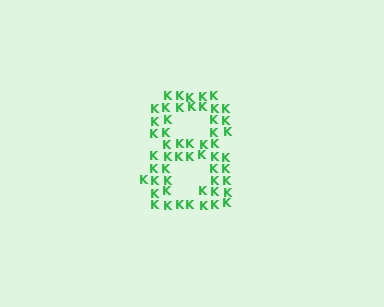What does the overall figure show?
The overall figure shows the digit 8.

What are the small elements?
The small elements are letter K's.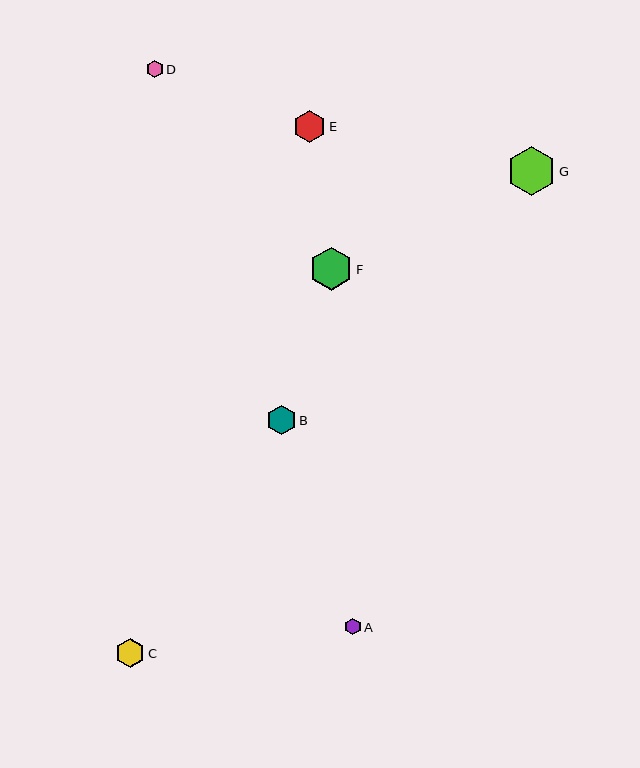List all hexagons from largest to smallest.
From largest to smallest: G, F, E, B, C, D, A.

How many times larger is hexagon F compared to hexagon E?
Hexagon F is approximately 1.3 times the size of hexagon E.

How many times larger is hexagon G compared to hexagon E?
Hexagon G is approximately 1.5 times the size of hexagon E.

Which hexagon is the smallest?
Hexagon A is the smallest with a size of approximately 16 pixels.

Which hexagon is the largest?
Hexagon G is the largest with a size of approximately 49 pixels.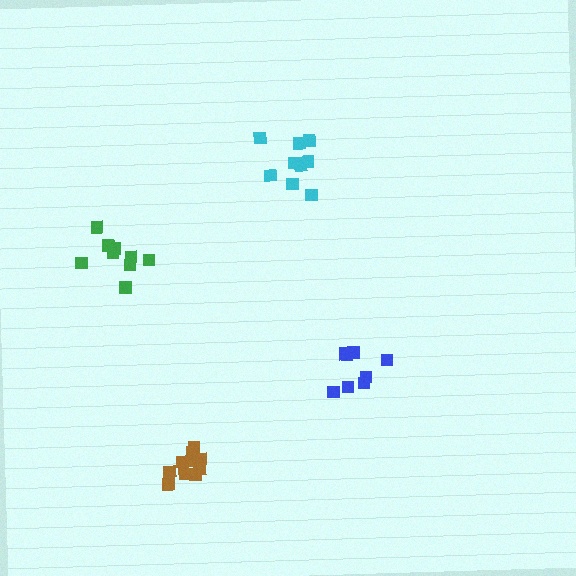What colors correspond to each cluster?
The clusters are colored: green, blue, brown, cyan.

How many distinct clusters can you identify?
There are 4 distinct clusters.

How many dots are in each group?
Group 1: 9 dots, Group 2: 8 dots, Group 3: 12 dots, Group 4: 11 dots (40 total).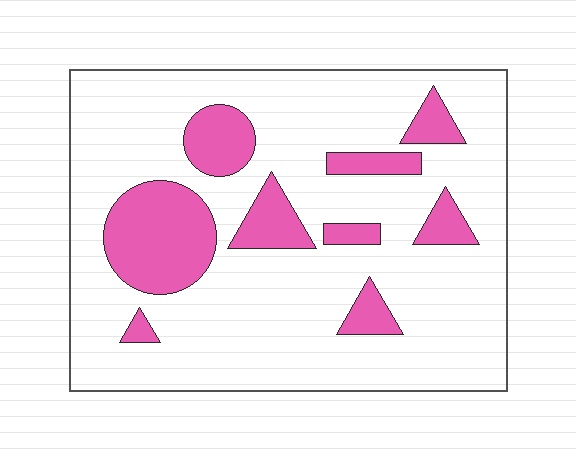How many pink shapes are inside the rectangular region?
9.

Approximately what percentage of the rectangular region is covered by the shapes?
Approximately 20%.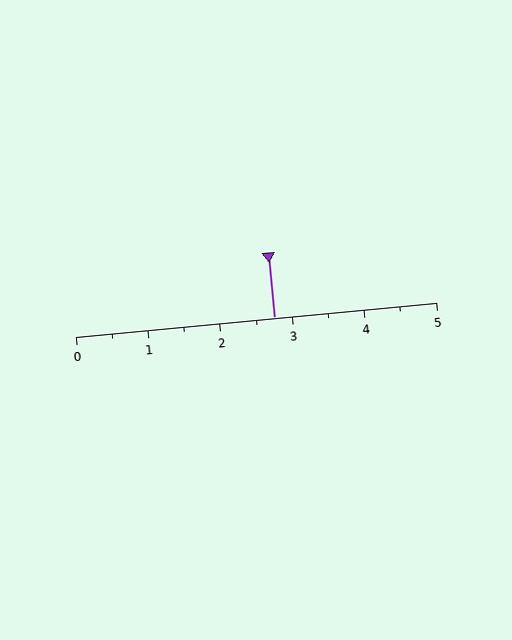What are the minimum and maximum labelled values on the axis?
The axis runs from 0 to 5.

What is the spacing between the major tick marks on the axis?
The major ticks are spaced 1 apart.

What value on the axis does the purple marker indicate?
The marker indicates approximately 2.8.